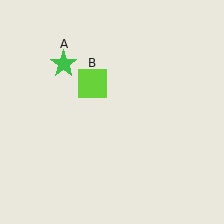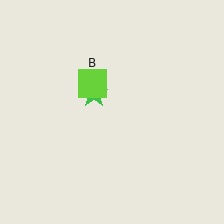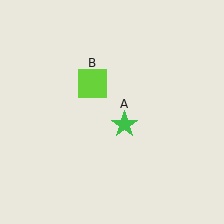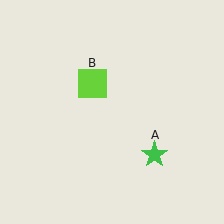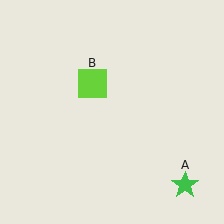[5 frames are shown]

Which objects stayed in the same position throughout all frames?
Lime square (object B) remained stationary.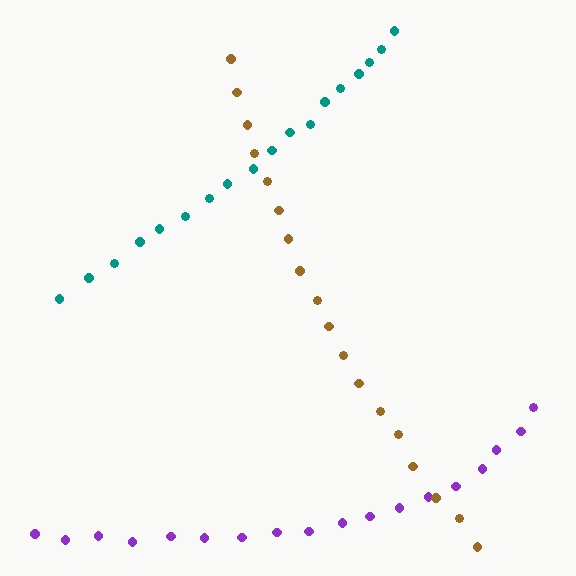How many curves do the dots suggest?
There are 3 distinct paths.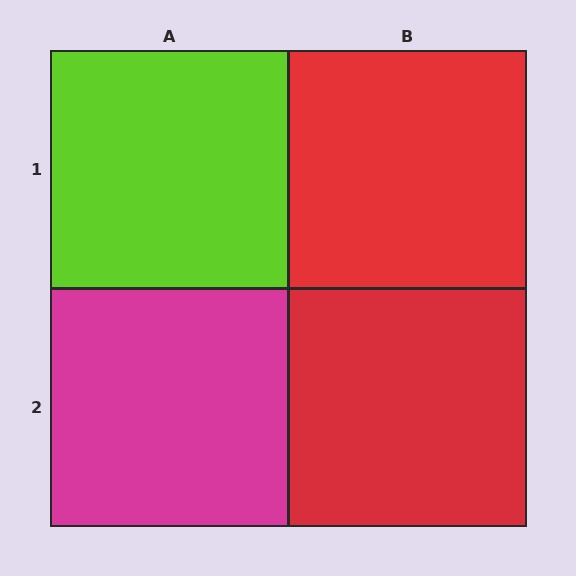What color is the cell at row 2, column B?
Red.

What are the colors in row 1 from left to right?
Lime, red.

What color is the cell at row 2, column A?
Magenta.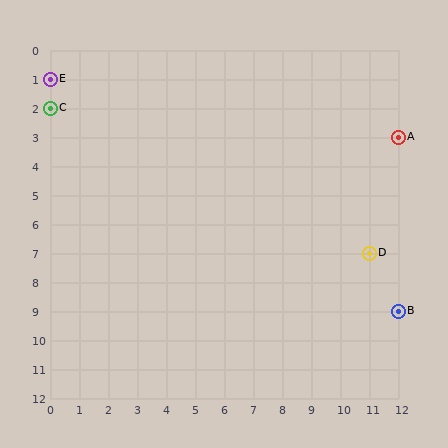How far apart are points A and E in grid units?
Points A and E are 12 columns and 2 rows apart (about 12.2 grid units diagonally).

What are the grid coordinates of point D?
Point D is at grid coordinates (11, 7).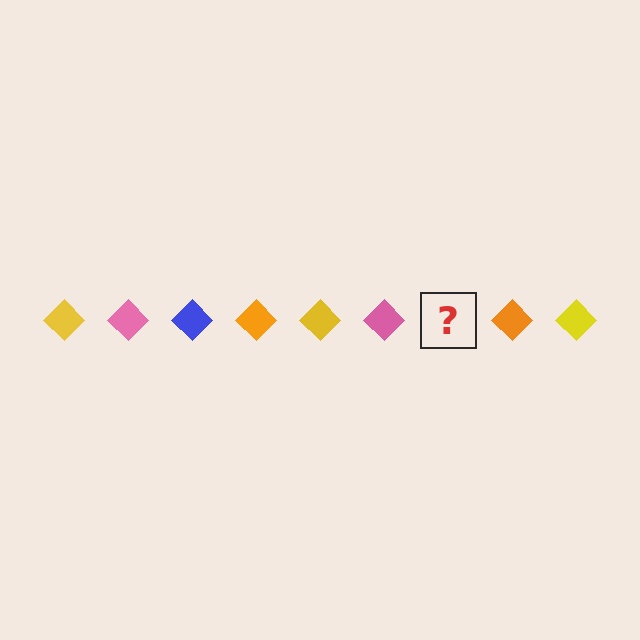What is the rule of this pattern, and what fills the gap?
The rule is that the pattern cycles through yellow, pink, blue, orange diamonds. The gap should be filled with a blue diamond.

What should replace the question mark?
The question mark should be replaced with a blue diamond.